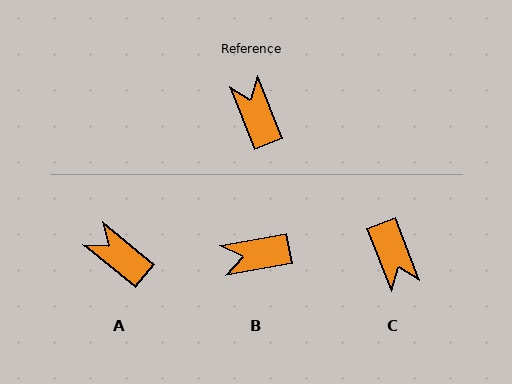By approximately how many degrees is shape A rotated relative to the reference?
Approximately 29 degrees counter-clockwise.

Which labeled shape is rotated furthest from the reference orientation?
C, about 179 degrees away.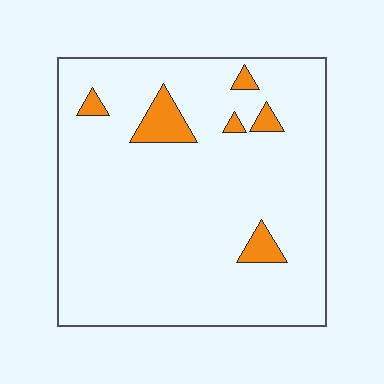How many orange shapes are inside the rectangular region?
6.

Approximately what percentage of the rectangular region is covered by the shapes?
Approximately 5%.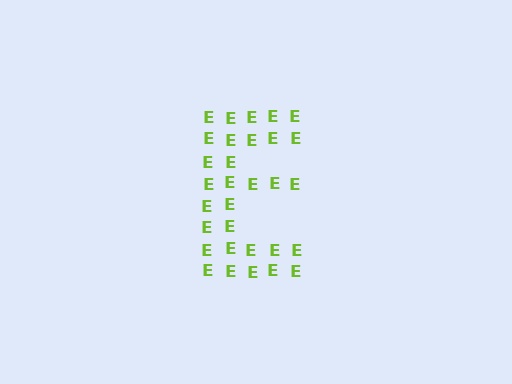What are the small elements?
The small elements are letter E's.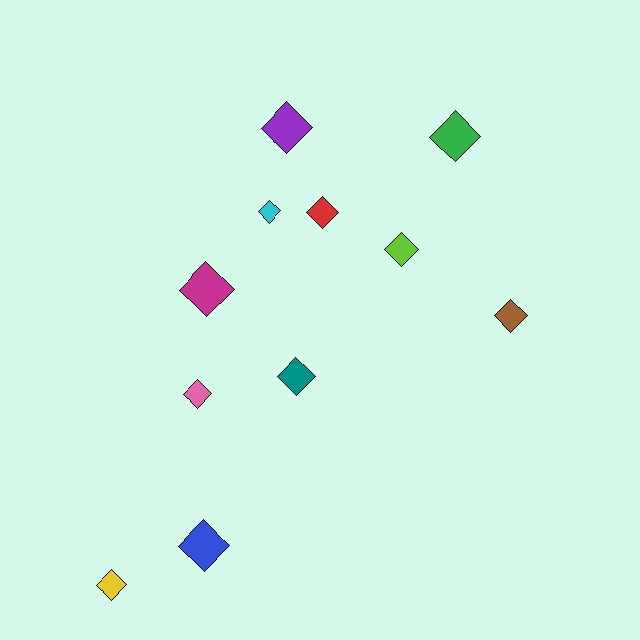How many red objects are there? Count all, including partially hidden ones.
There is 1 red object.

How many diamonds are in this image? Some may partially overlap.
There are 11 diamonds.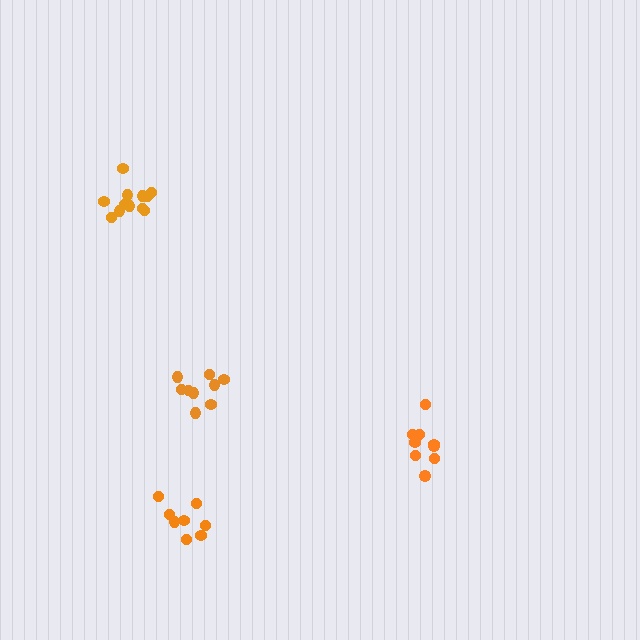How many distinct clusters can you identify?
There are 4 distinct clusters.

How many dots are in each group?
Group 1: 8 dots, Group 2: 9 dots, Group 3: 9 dots, Group 4: 12 dots (38 total).